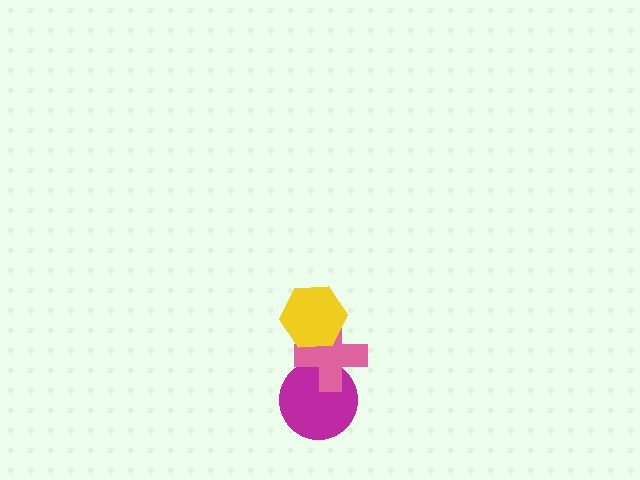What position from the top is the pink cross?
The pink cross is 2nd from the top.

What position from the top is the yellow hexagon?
The yellow hexagon is 1st from the top.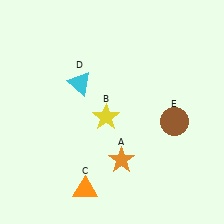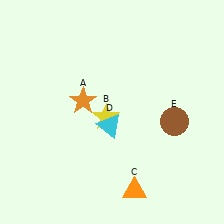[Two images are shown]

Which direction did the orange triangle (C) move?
The orange triangle (C) moved right.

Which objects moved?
The objects that moved are: the orange star (A), the orange triangle (C), the cyan triangle (D).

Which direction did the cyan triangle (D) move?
The cyan triangle (D) moved down.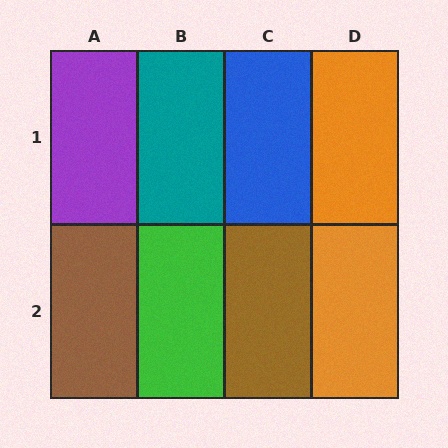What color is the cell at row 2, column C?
Brown.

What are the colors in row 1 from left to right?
Purple, teal, blue, orange.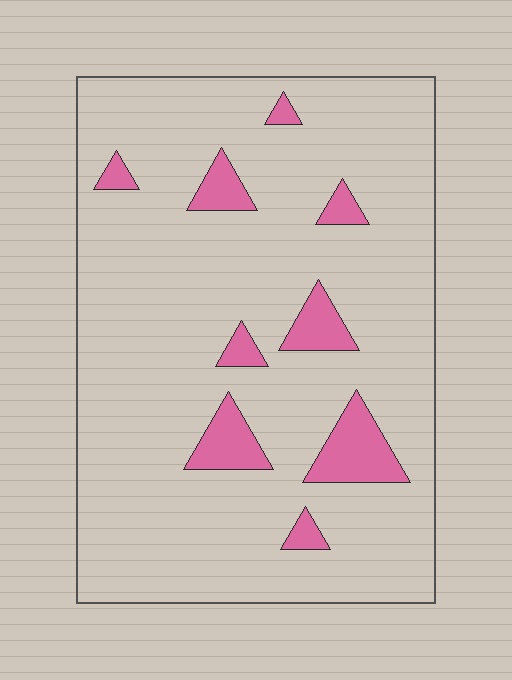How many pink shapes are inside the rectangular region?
9.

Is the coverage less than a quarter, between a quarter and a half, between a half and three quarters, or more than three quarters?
Less than a quarter.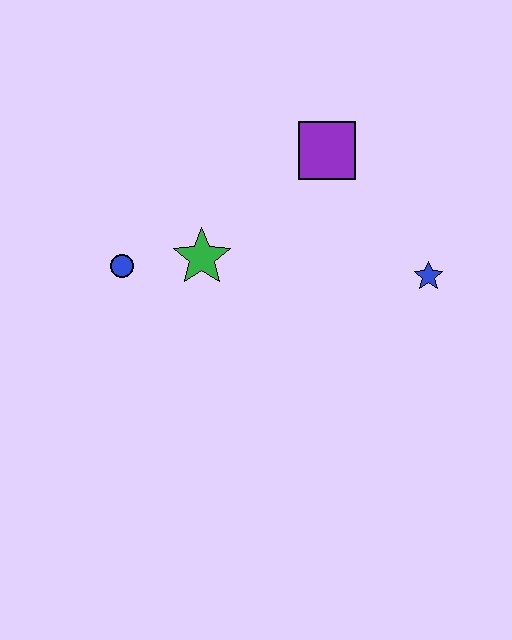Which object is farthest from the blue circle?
The blue star is farthest from the blue circle.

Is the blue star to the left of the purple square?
No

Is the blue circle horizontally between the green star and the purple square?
No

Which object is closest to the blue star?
The purple square is closest to the blue star.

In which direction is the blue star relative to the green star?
The blue star is to the right of the green star.